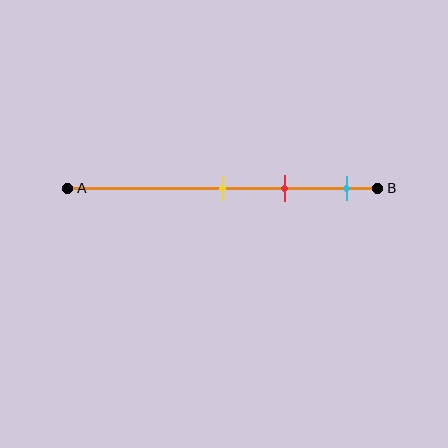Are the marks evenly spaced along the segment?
Yes, the marks are approximately evenly spaced.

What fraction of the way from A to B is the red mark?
The red mark is approximately 70% (0.7) of the way from A to B.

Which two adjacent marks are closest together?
The yellow and red marks are the closest adjacent pair.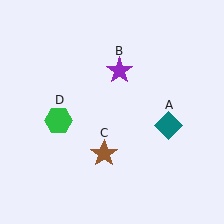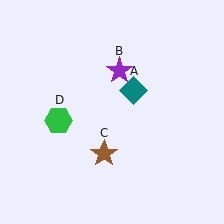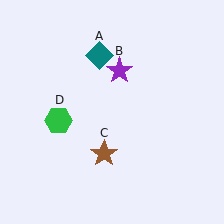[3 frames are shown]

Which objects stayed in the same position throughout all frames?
Purple star (object B) and brown star (object C) and green hexagon (object D) remained stationary.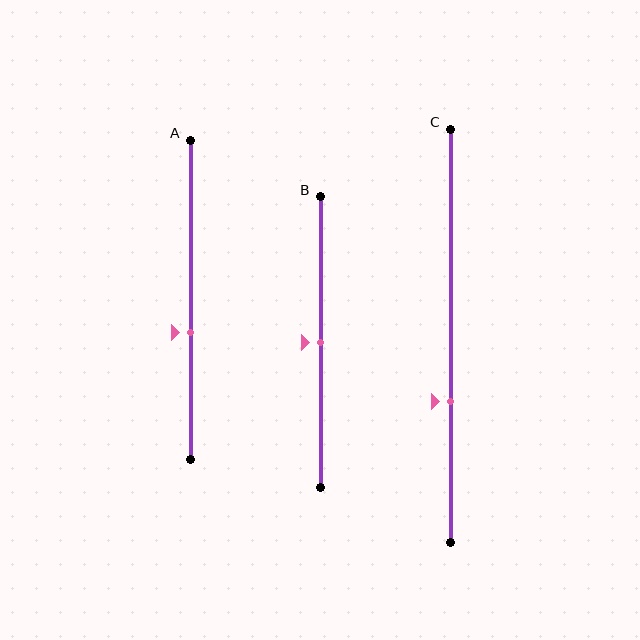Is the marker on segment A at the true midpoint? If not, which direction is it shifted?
No, the marker on segment A is shifted downward by about 10% of the segment length.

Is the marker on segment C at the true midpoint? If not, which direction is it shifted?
No, the marker on segment C is shifted downward by about 16% of the segment length.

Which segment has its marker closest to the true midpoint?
Segment B has its marker closest to the true midpoint.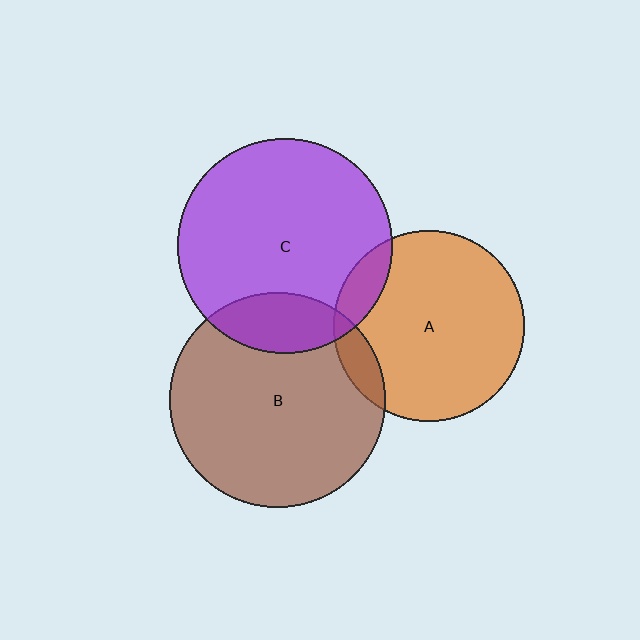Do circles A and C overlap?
Yes.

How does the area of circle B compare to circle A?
Approximately 1.3 times.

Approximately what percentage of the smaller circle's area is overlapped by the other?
Approximately 10%.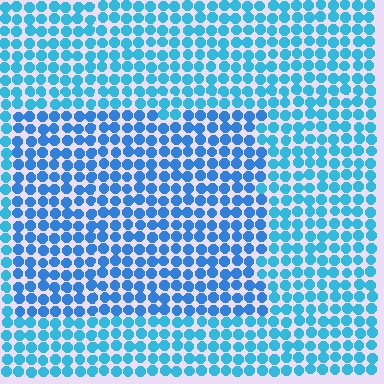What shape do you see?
I see a rectangle.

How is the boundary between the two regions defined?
The boundary is defined purely by a slight shift in hue (about 20 degrees). Spacing, size, and orientation are identical on both sides.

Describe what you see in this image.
The image is filled with small cyan elements in a uniform arrangement. A rectangle-shaped region is visible where the elements are tinted to a slightly different hue, forming a subtle color boundary.